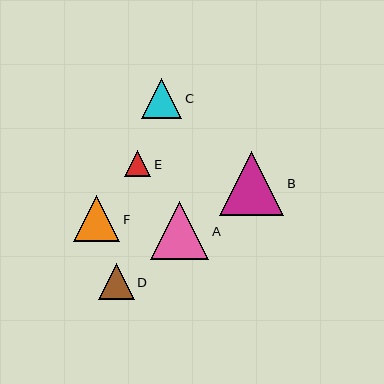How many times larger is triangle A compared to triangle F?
Triangle A is approximately 1.3 times the size of triangle F.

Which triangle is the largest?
Triangle B is the largest with a size of approximately 64 pixels.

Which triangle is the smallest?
Triangle E is the smallest with a size of approximately 26 pixels.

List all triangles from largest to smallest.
From largest to smallest: B, A, F, C, D, E.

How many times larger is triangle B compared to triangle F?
Triangle B is approximately 1.4 times the size of triangle F.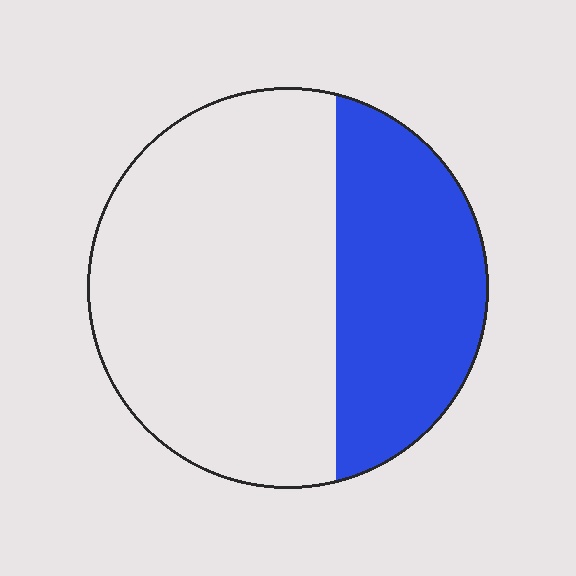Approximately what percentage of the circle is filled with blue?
Approximately 35%.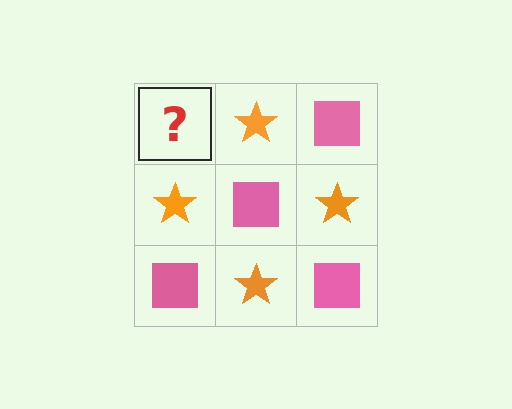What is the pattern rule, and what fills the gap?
The rule is that it alternates pink square and orange star in a checkerboard pattern. The gap should be filled with a pink square.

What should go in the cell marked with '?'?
The missing cell should contain a pink square.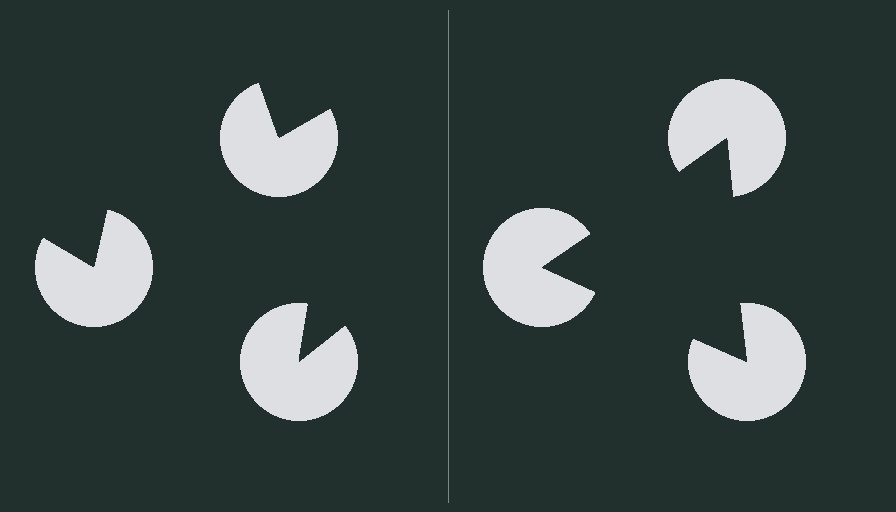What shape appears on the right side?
An illusory triangle.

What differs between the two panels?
The pac-man discs are positioned identically on both sides; only the wedge orientations differ. On the right they align to a triangle; on the left they are misaligned.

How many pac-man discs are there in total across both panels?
6 — 3 on each side.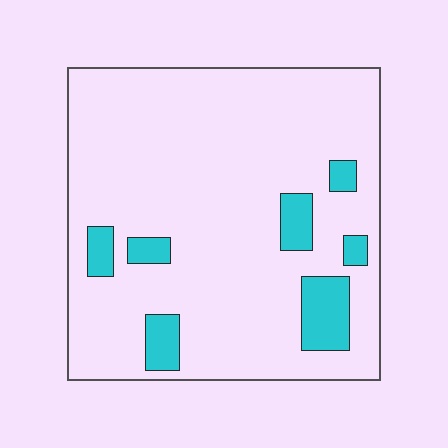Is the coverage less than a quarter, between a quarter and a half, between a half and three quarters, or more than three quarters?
Less than a quarter.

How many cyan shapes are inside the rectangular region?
7.